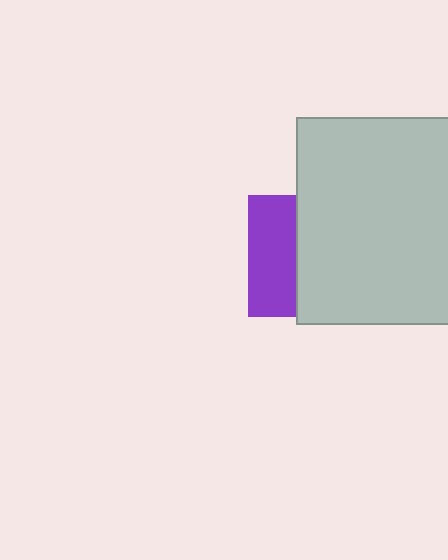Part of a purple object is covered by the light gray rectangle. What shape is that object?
It is a square.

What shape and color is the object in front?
The object in front is a light gray rectangle.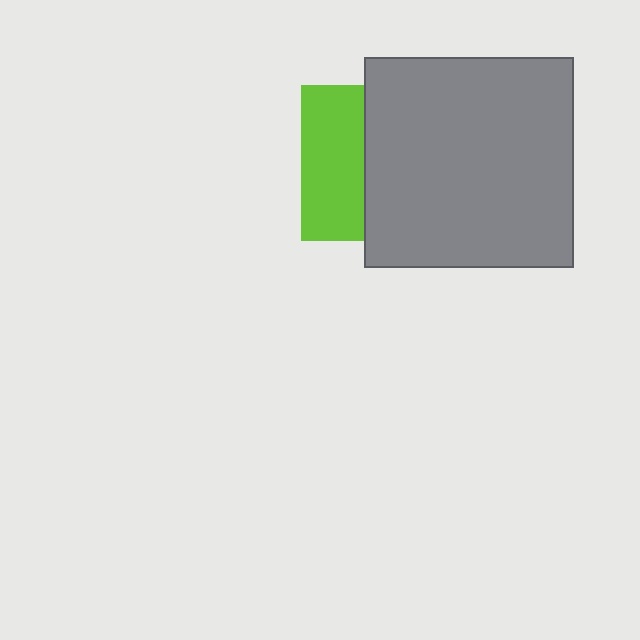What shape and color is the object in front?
The object in front is a gray square.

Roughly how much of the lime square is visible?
A small part of it is visible (roughly 40%).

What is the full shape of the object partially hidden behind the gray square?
The partially hidden object is a lime square.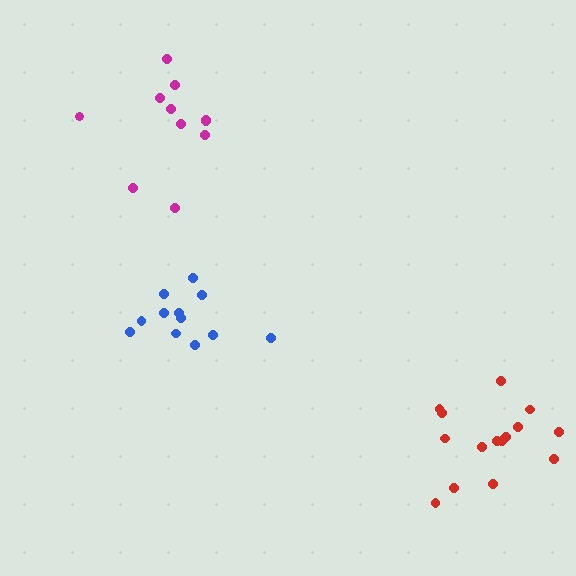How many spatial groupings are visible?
There are 3 spatial groupings.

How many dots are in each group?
Group 1: 12 dots, Group 2: 15 dots, Group 3: 11 dots (38 total).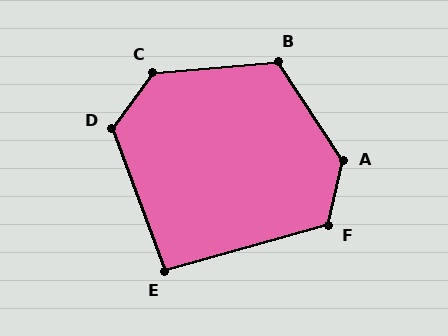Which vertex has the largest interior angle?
A, at approximately 134 degrees.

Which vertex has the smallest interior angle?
E, at approximately 95 degrees.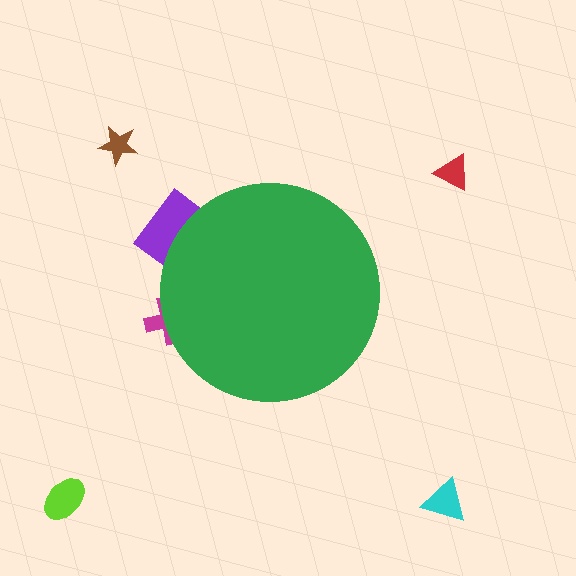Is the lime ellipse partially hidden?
No, the lime ellipse is fully visible.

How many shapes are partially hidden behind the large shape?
2 shapes are partially hidden.